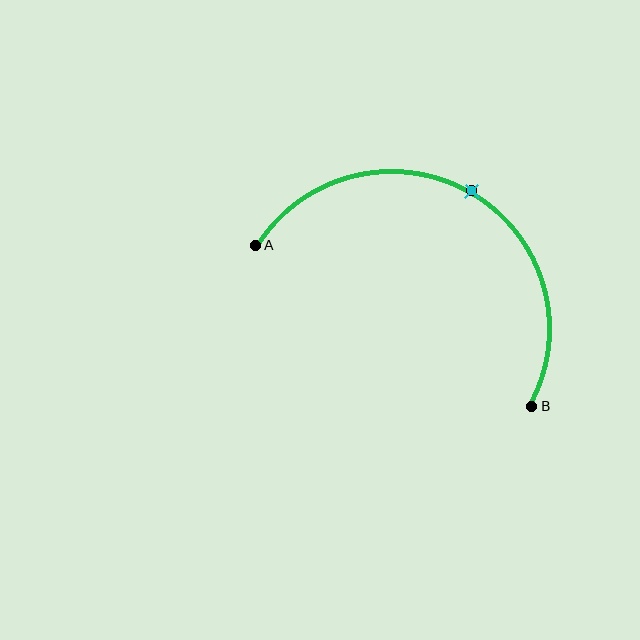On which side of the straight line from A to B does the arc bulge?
The arc bulges above the straight line connecting A and B.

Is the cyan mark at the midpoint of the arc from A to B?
Yes. The cyan mark lies on the arc at equal arc-length from both A and B — it is the arc midpoint.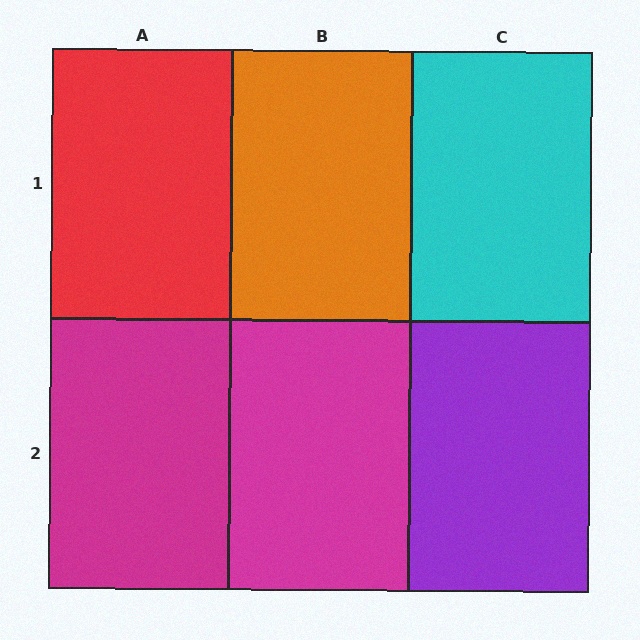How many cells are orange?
1 cell is orange.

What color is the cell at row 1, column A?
Red.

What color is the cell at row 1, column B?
Orange.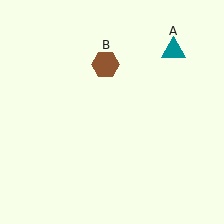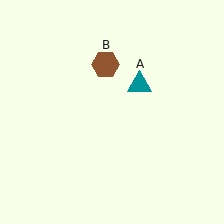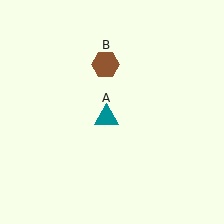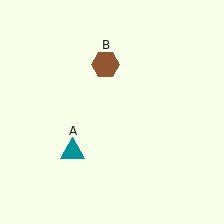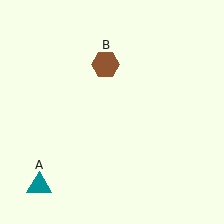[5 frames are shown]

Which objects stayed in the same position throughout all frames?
Brown hexagon (object B) remained stationary.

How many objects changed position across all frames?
1 object changed position: teal triangle (object A).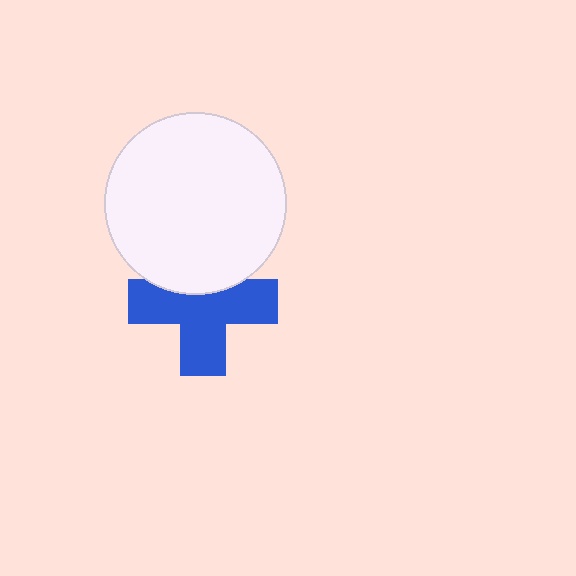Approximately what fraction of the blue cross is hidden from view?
Roughly 30% of the blue cross is hidden behind the white circle.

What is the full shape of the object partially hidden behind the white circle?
The partially hidden object is a blue cross.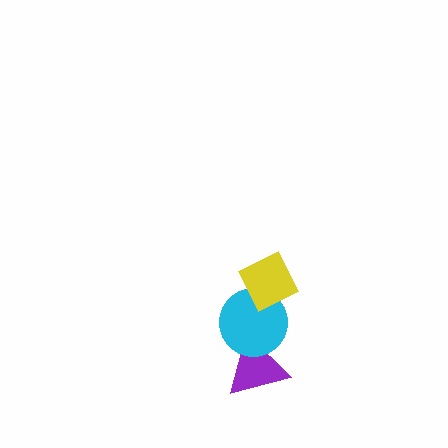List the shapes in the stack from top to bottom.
From top to bottom: the yellow diamond, the cyan circle, the purple triangle.